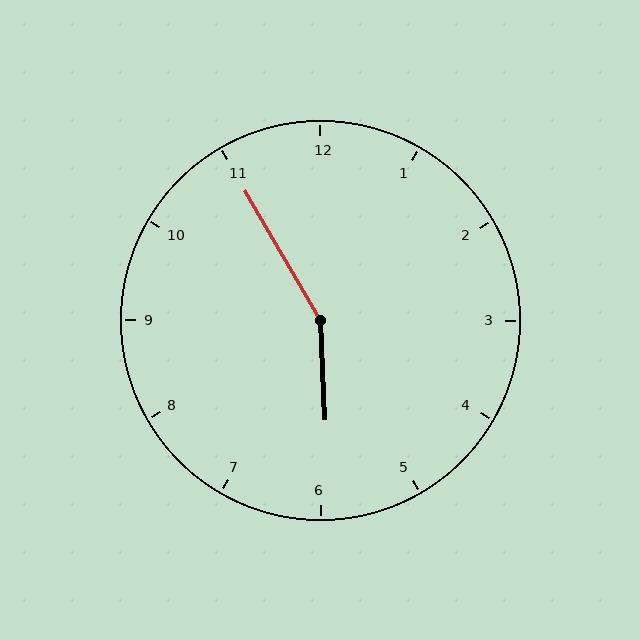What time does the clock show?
5:55.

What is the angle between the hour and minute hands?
Approximately 152 degrees.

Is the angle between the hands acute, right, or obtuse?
It is obtuse.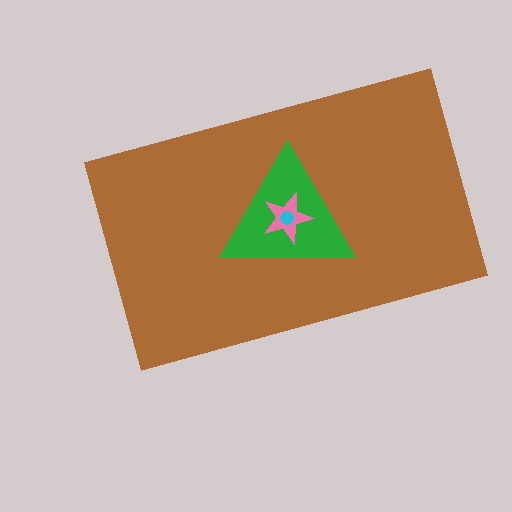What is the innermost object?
The cyan circle.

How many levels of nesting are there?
4.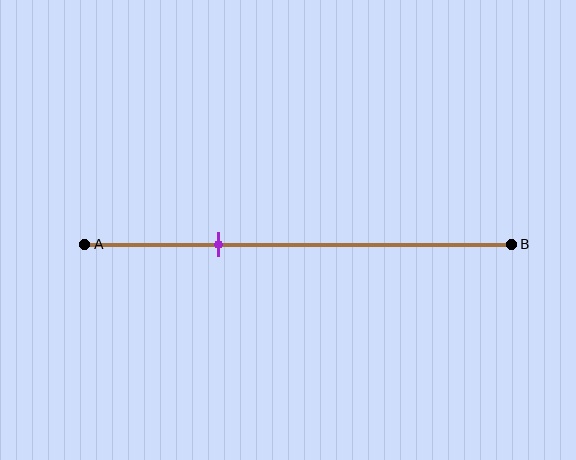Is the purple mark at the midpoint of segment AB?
No, the mark is at about 30% from A, not at the 50% midpoint.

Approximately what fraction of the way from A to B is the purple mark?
The purple mark is approximately 30% of the way from A to B.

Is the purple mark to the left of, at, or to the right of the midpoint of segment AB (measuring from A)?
The purple mark is to the left of the midpoint of segment AB.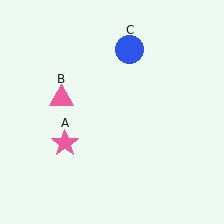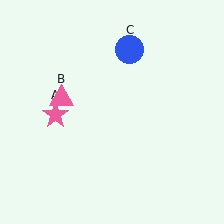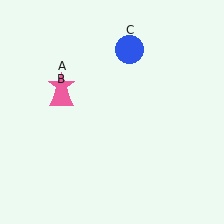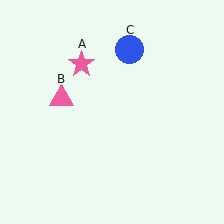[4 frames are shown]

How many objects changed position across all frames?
1 object changed position: pink star (object A).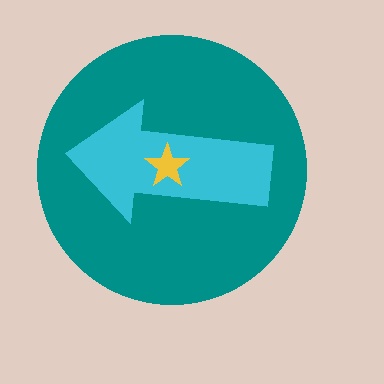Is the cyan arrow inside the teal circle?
Yes.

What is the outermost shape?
The teal circle.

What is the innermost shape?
The yellow star.